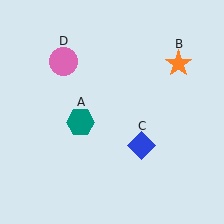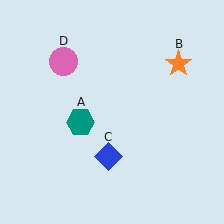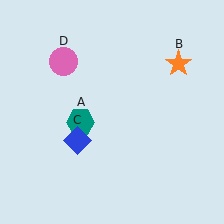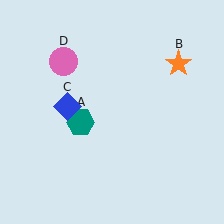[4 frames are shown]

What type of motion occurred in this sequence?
The blue diamond (object C) rotated clockwise around the center of the scene.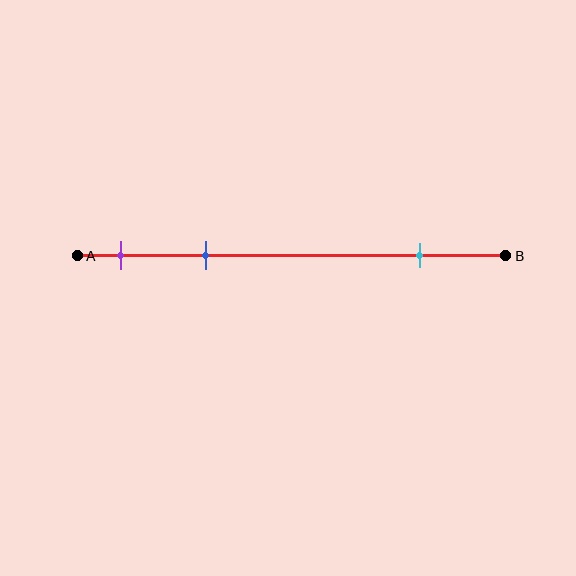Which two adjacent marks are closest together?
The purple and blue marks are the closest adjacent pair.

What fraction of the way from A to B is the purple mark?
The purple mark is approximately 10% (0.1) of the way from A to B.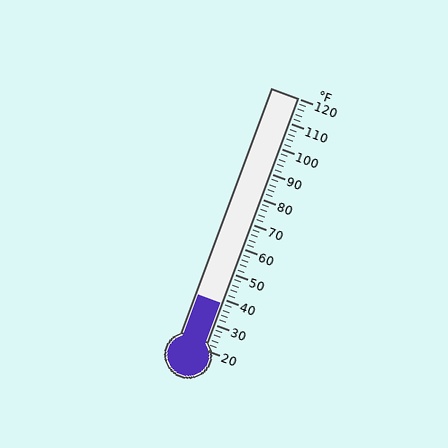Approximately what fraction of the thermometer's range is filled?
The thermometer is filled to approximately 20% of its range.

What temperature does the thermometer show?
The thermometer shows approximately 38°F.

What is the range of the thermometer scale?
The thermometer scale ranges from 20°F to 120°F.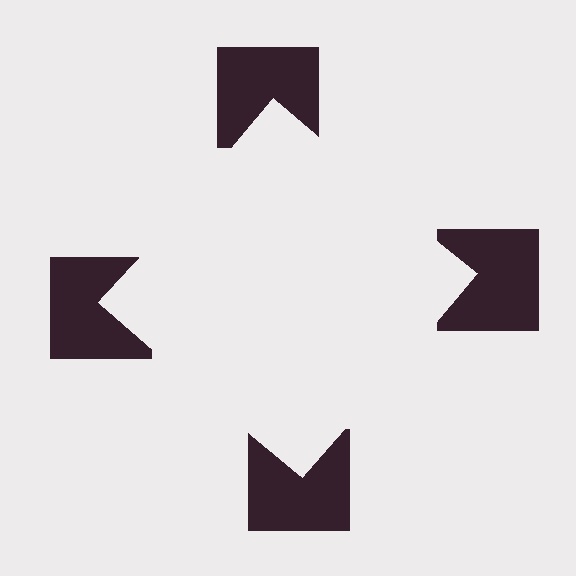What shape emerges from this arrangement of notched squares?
An illusory square — its edges are inferred from the aligned wedge cuts in the notched squares, not physically drawn.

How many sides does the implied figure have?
4 sides.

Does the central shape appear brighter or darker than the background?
It typically appears slightly brighter than the background, even though no actual brightness change is drawn.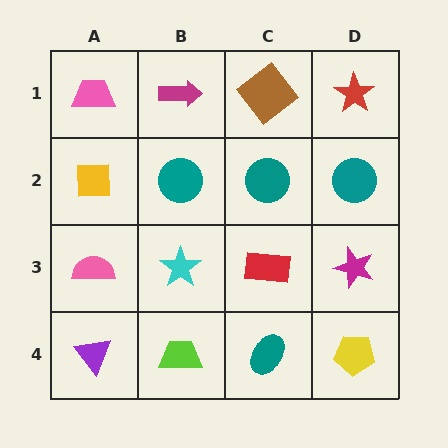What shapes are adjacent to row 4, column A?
A pink semicircle (row 3, column A), a lime trapezoid (row 4, column B).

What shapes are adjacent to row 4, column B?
A cyan star (row 3, column B), a purple triangle (row 4, column A), a teal ellipse (row 4, column C).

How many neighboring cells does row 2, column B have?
4.